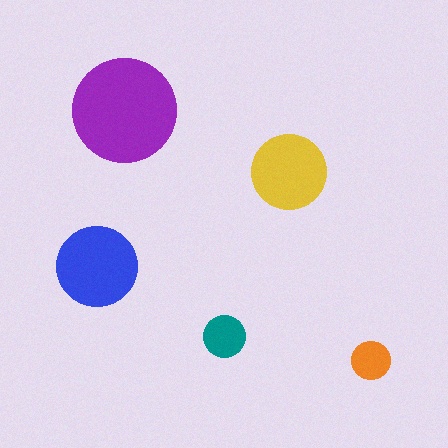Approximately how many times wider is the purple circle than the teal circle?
About 2.5 times wider.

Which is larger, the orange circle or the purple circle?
The purple one.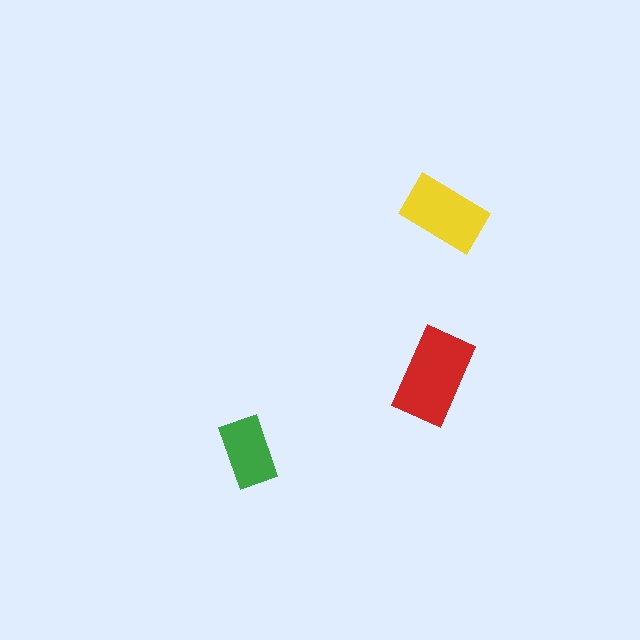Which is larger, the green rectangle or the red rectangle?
The red one.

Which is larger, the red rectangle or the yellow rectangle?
The red one.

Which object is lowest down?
The green rectangle is bottommost.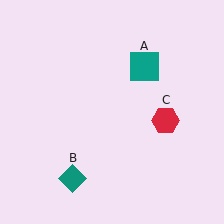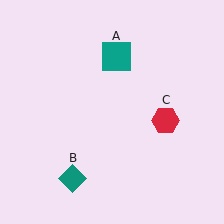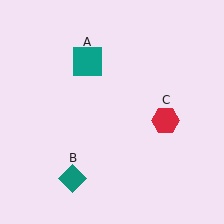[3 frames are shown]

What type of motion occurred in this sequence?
The teal square (object A) rotated counterclockwise around the center of the scene.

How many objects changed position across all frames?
1 object changed position: teal square (object A).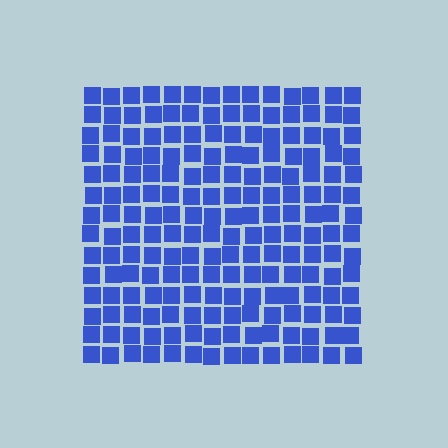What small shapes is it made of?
It is made of small squares.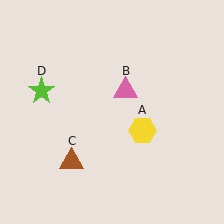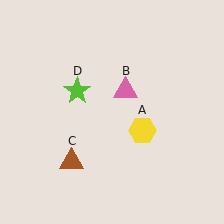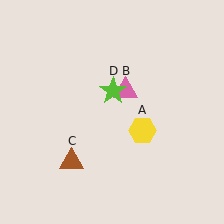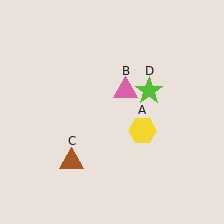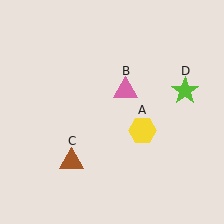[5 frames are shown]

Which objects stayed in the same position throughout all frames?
Yellow hexagon (object A) and pink triangle (object B) and brown triangle (object C) remained stationary.